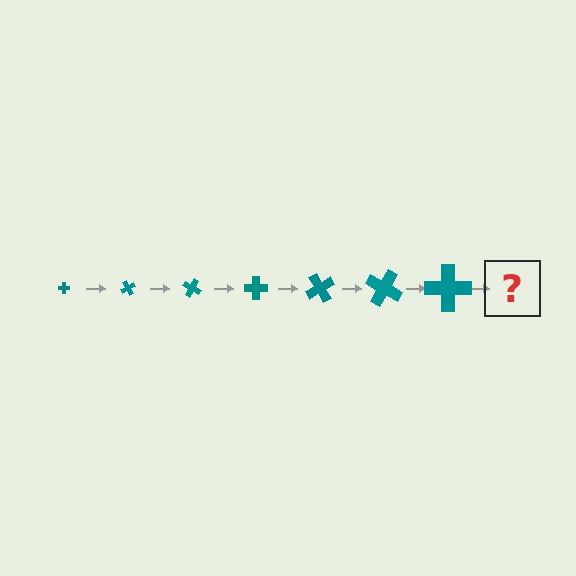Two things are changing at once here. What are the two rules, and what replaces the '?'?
The two rules are that the cross grows larger each step and it rotates 60 degrees each step. The '?' should be a cross, larger than the previous one and rotated 420 degrees from the start.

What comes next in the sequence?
The next element should be a cross, larger than the previous one and rotated 420 degrees from the start.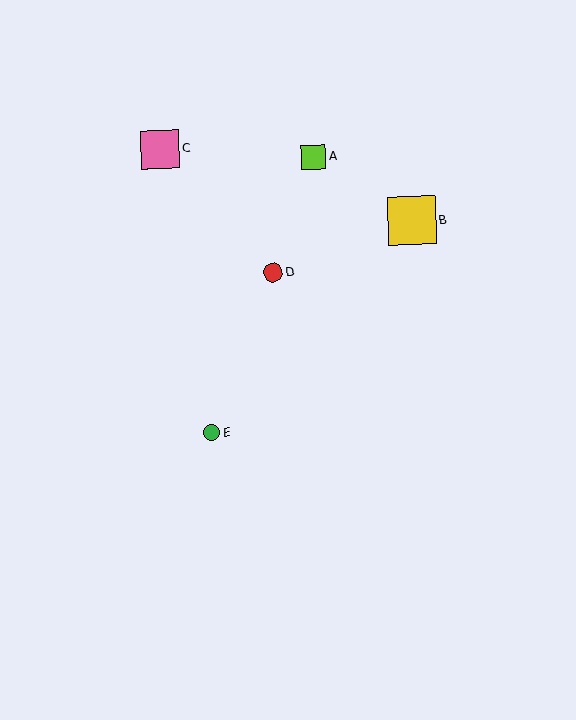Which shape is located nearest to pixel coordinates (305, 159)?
The lime square (labeled A) at (313, 157) is nearest to that location.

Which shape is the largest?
The yellow square (labeled B) is the largest.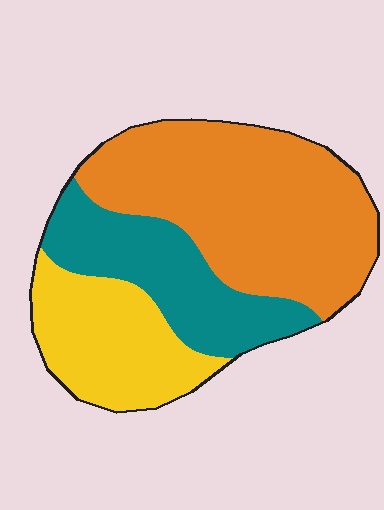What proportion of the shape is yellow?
Yellow covers 25% of the shape.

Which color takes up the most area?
Orange, at roughly 50%.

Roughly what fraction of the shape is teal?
Teal covers 25% of the shape.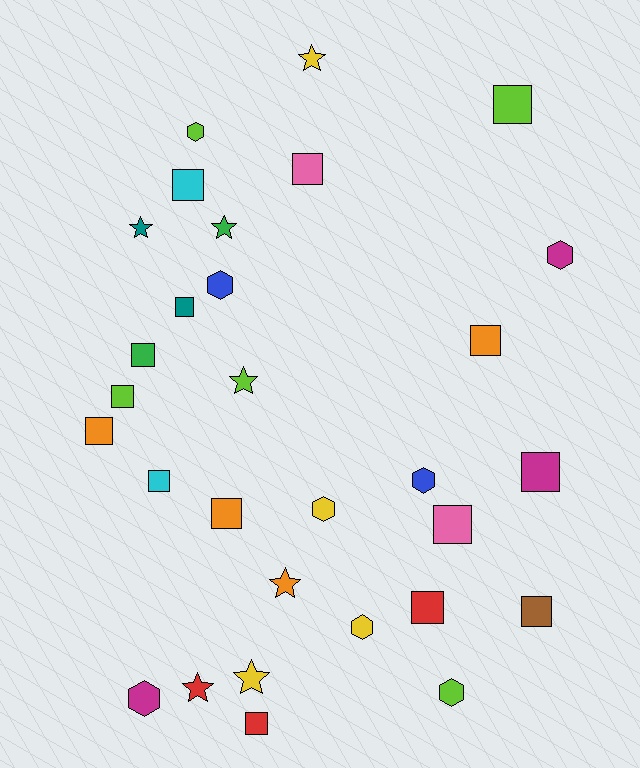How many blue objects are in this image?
There are 2 blue objects.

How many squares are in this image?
There are 15 squares.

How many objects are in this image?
There are 30 objects.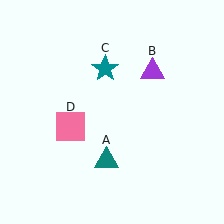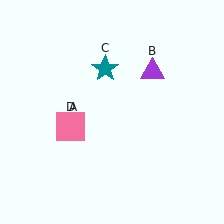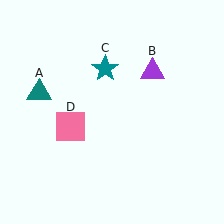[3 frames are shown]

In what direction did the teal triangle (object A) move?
The teal triangle (object A) moved up and to the left.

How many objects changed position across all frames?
1 object changed position: teal triangle (object A).